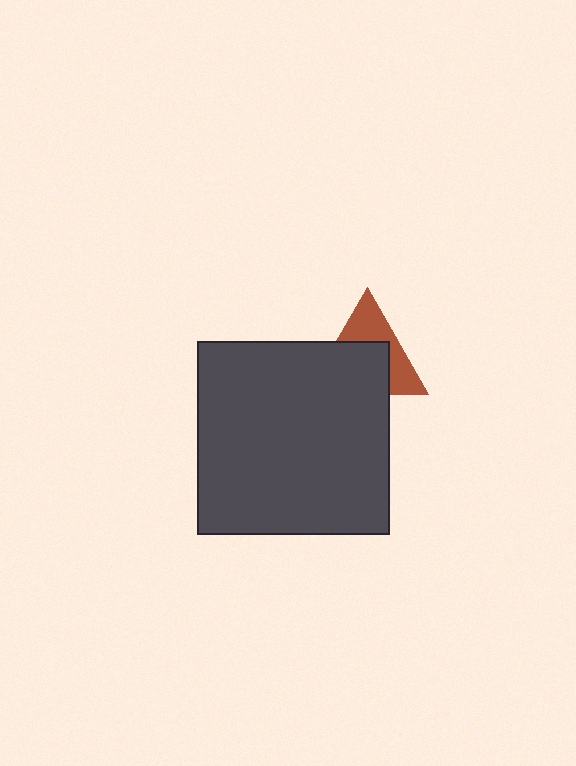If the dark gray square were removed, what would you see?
You would see the complete brown triangle.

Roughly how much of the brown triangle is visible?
A small part of it is visible (roughly 45%).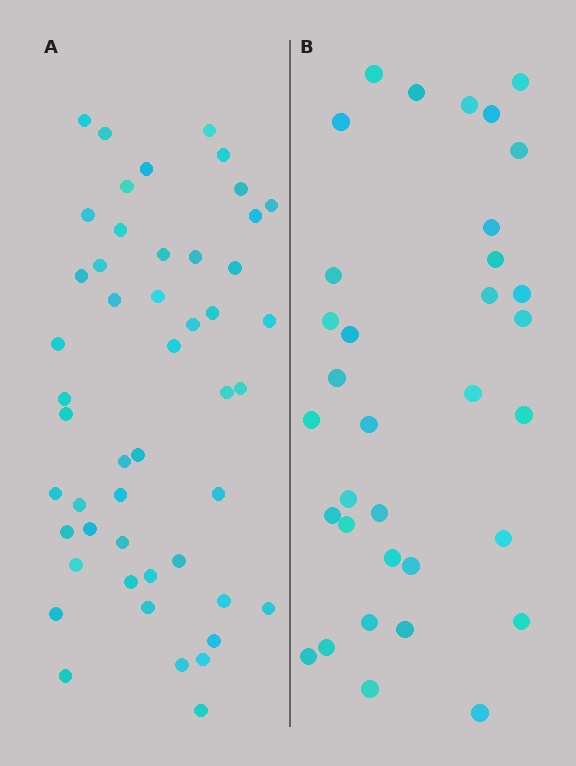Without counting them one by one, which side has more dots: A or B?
Region A (the left region) has more dots.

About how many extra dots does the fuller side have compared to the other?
Region A has approximately 15 more dots than region B.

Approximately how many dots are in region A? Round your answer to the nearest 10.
About 50 dots. (The exact count is 49, which rounds to 50.)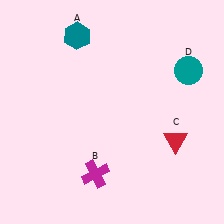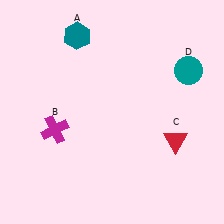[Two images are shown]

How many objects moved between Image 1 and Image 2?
1 object moved between the two images.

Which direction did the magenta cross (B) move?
The magenta cross (B) moved up.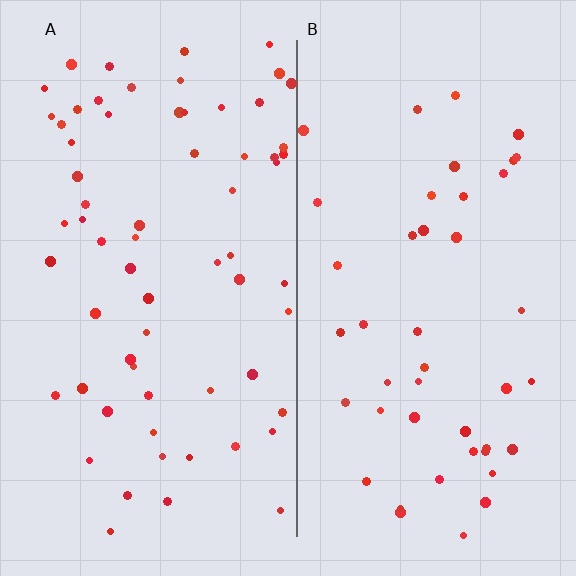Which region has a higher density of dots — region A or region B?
A (the left).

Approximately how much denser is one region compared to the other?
Approximately 1.5× — region A over region B.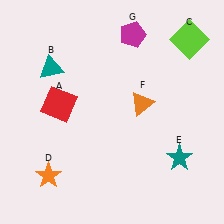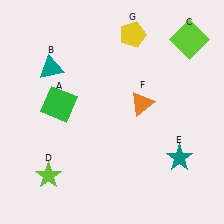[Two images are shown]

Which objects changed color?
A changed from red to green. D changed from orange to lime. G changed from magenta to yellow.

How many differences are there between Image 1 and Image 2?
There are 3 differences between the two images.